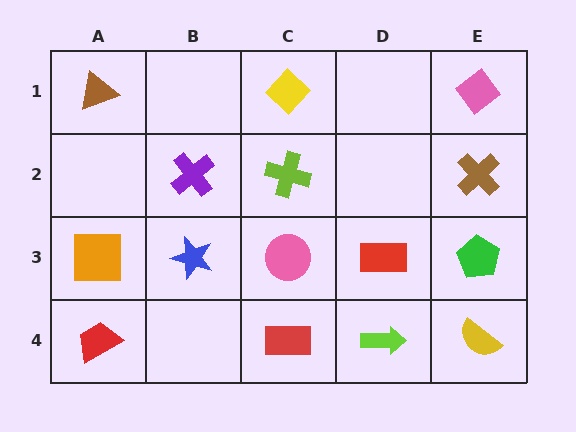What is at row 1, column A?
A brown triangle.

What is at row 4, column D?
A lime arrow.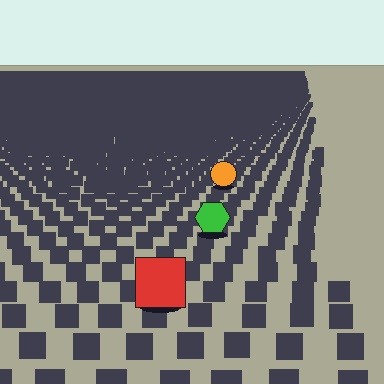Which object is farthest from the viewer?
The orange circle is farthest from the viewer. It appears smaller and the ground texture around it is denser.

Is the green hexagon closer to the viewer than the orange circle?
Yes. The green hexagon is closer — you can tell from the texture gradient: the ground texture is coarser near it.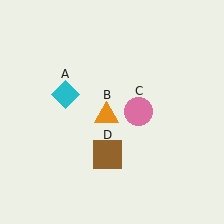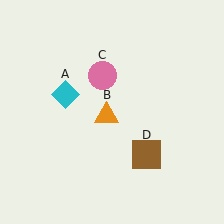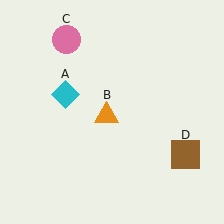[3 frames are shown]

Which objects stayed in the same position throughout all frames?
Cyan diamond (object A) and orange triangle (object B) remained stationary.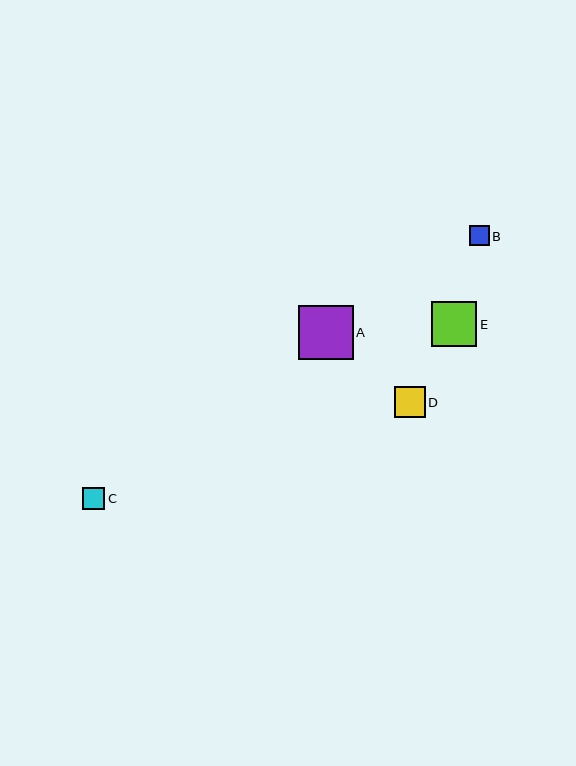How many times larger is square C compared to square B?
Square C is approximately 1.1 times the size of square B.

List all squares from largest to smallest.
From largest to smallest: A, E, D, C, B.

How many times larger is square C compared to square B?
Square C is approximately 1.1 times the size of square B.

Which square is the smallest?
Square B is the smallest with a size of approximately 20 pixels.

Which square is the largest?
Square A is the largest with a size of approximately 54 pixels.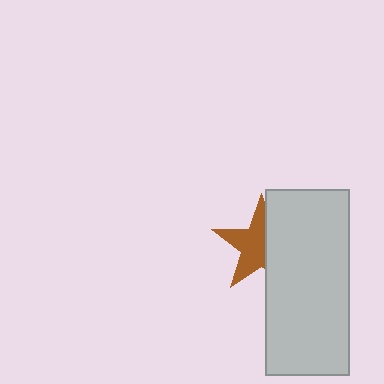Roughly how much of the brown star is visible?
About half of it is visible (roughly 59%).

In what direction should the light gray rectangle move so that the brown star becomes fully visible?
The light gray rectangle should move right. That is the shortest direction to clear the overlap and leave the brown star fully visible.